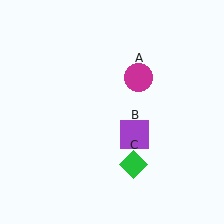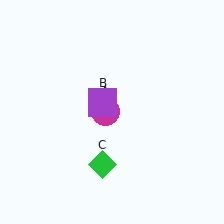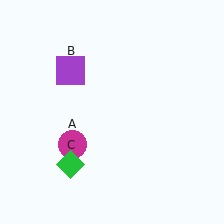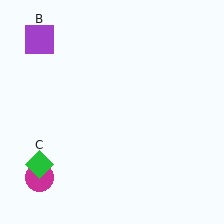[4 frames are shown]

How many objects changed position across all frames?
3 objects changed position: magenta circle (object A), purple square (object B), green diamond (object C).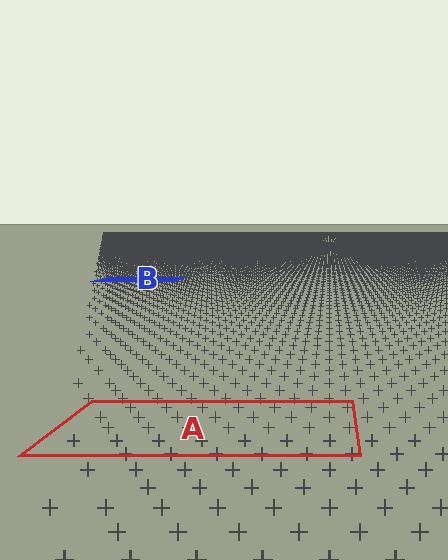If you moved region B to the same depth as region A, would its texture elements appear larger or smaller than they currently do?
They would appear larger. At a closer depth, the same texture elements are projected at a bigger on-screen size.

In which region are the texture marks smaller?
The texture marks are smaller in region B, because it is farther away.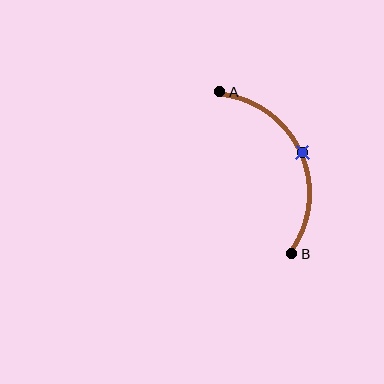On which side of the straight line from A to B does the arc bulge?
The arc bulges to the right of the straight line connecting A and B.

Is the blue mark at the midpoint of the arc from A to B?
Yes. The blue mark lies on the arc at equal arc-length from both A and B — it is the arc midpoint.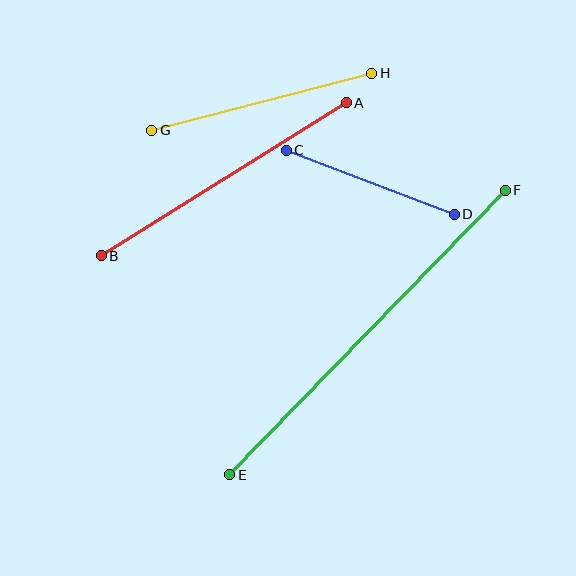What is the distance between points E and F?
The distance is approximately 396 pixels.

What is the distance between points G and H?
The distance is approximately 227 pixels.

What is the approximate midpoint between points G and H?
The midpoint is at approximately (262, 102) pixels.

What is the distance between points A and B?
The distance is approximately 289 pixels.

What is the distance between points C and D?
The distance is approximately 180 pixels.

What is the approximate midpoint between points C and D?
The midpoint is at approximately (370, 182) pixels.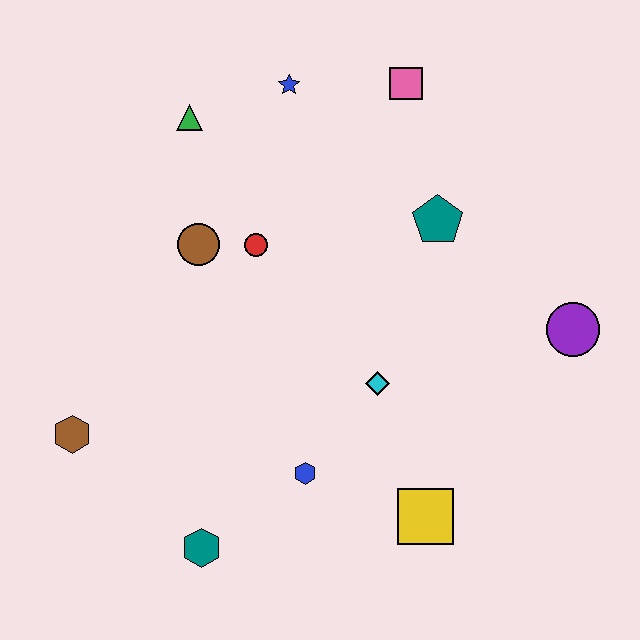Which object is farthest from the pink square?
The teal hexagon is farthest from the pink square.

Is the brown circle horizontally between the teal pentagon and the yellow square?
No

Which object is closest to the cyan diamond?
The blue hexagon is closest to the cyan diamond.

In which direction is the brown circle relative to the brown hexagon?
The brown circle is above the brown hexagon.